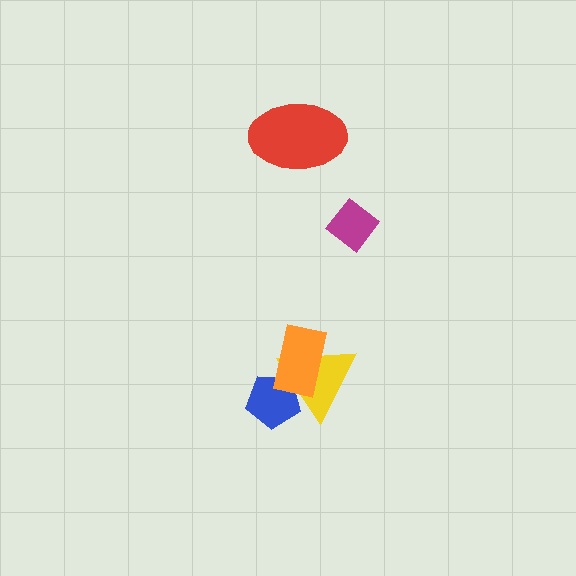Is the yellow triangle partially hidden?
Yes, it is partially covered by another shape.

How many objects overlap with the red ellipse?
0 objects overlap with the red ellipse.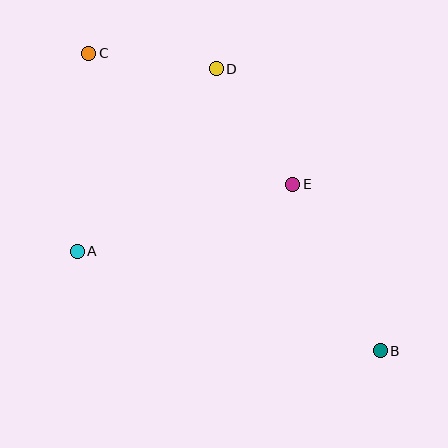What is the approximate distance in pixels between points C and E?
The distance between C and E is approximately 242 pixels.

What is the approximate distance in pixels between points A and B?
The distance between A and B is approximately 319 pixels.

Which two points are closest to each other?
Points C and D are closest to each other.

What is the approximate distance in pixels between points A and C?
The distance between A and C is approximately 198 pixels.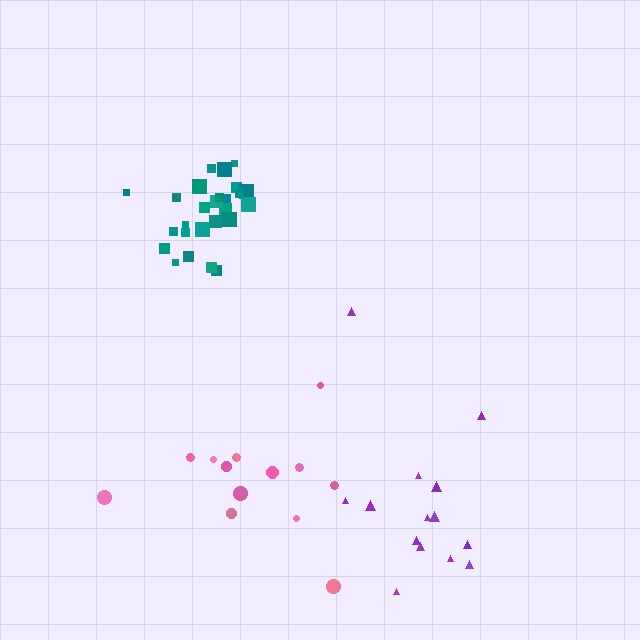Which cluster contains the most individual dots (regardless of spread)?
Teal (26).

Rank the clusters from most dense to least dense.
teal, pink, purple.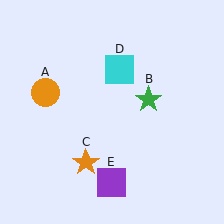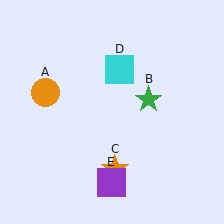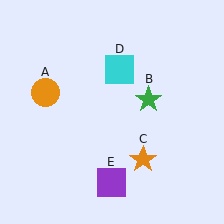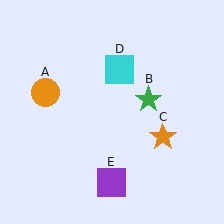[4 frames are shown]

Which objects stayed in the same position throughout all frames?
Orange circle (object A) and green star (object B) and cyan square (object D) and purple square (object E) remained stationary.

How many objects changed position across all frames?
1 object changed position: orange star (object C).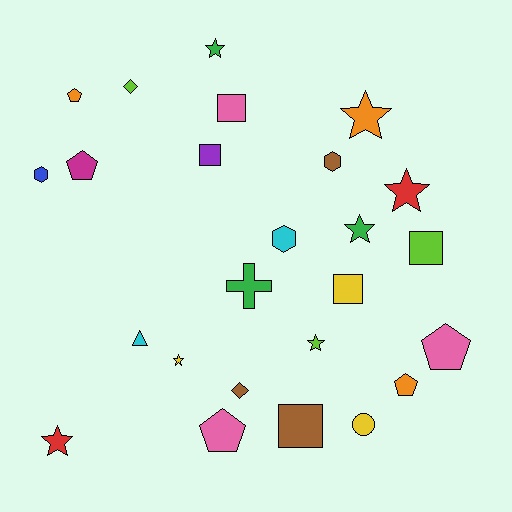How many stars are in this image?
There are 7 stars.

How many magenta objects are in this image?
There is 1 magenta object.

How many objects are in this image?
There are 25 objects.